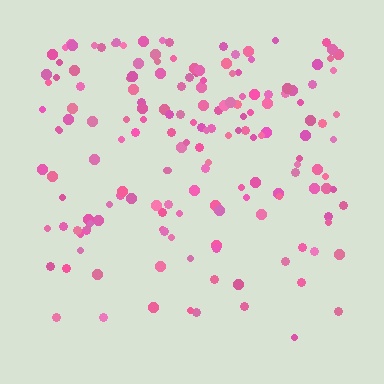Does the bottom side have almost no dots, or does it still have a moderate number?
Still a moderate number, just noticeably fewer than the top.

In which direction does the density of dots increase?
From bottom to top, with the top side densest.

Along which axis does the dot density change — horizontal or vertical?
Vertical.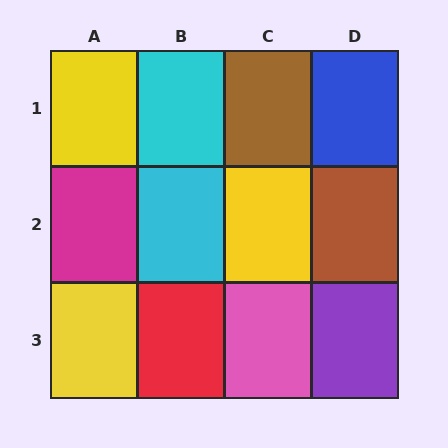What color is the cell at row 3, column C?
Pink.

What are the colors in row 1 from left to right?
Yellow, cyan, brown, blue.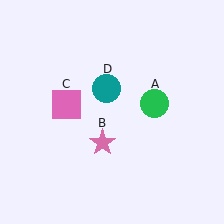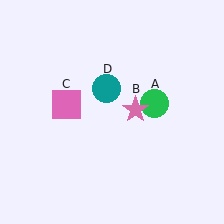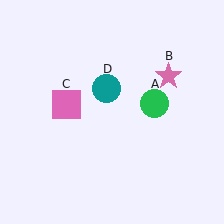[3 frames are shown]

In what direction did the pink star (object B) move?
The pink star (object B) moved up and to the right.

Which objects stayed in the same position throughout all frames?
Green circle (object A) and pink square (object C) and teal circle (object D) remained stationary.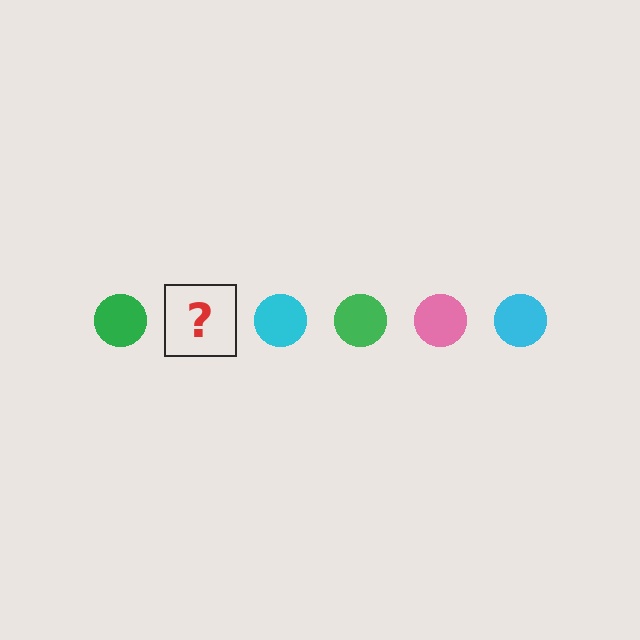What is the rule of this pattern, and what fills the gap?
The rule is that the pattern cycles through green, pink, cyan circles. The gap should be filled with a pink circle.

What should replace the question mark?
The question mark should be replaced with a pink circle.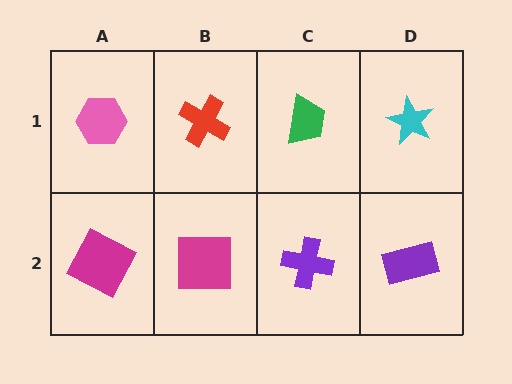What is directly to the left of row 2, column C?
A magenta square.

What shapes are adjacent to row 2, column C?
A green trapezoid (row 1, column C), a magenta square (row 2, column B), a purple rectangle (row 2, column D).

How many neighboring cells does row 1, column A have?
2.